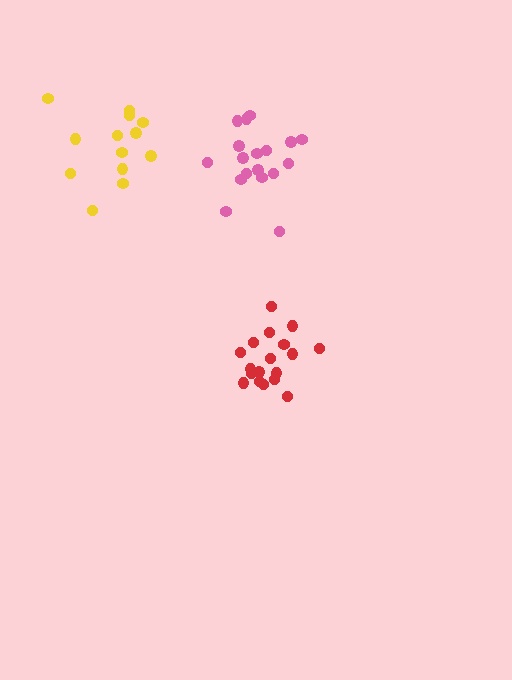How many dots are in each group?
Group 1: 18 dots, Group 2: 18 dots, Group 3: 13 dots (49 total).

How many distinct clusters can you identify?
There are 3 distinct clusters.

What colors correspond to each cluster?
The clusters are colored: pink, red, yellow.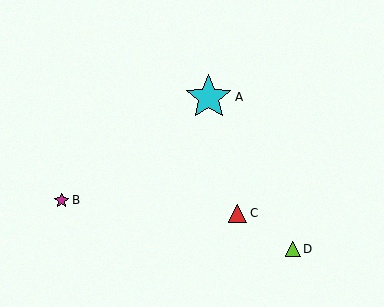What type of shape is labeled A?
Shape A is a cyan star.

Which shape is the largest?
The cyan star (labeled A) is the largest.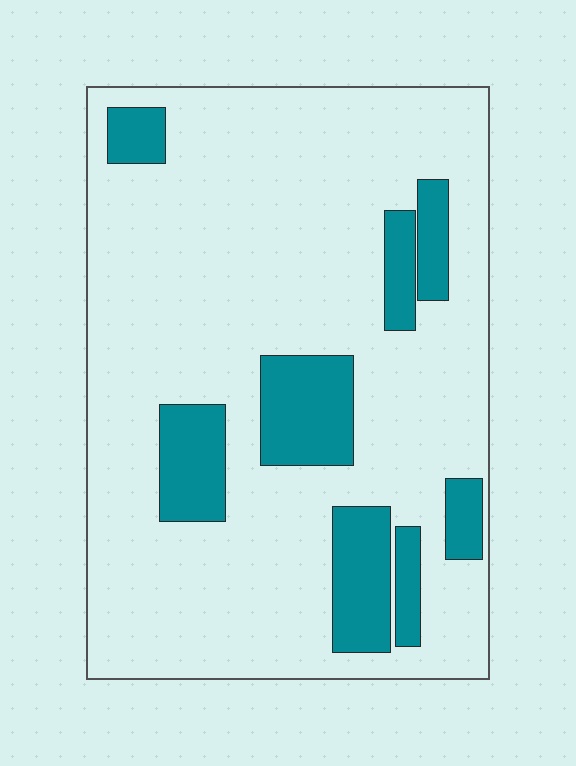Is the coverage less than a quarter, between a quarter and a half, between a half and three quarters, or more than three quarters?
Less than a quarter.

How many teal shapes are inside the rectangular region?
8.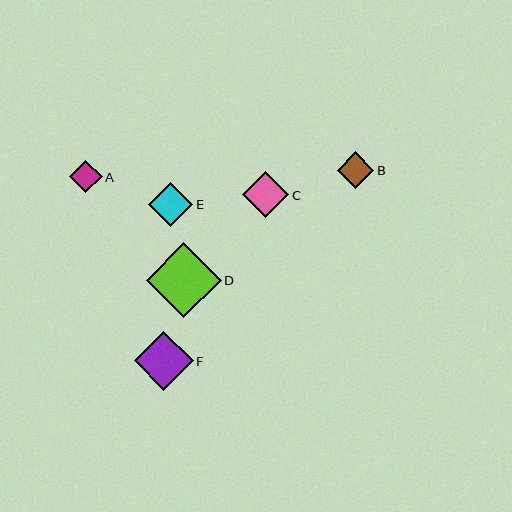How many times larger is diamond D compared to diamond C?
Diamond D is approximately 1.6 times the size of diamond C.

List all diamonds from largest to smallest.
From largest to smallest: D, F, C, E, B, A.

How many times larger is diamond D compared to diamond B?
Diamond D is approximately 2.0 times the size of diamond B.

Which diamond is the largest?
Diamond D is the largest with a size of approximately 75 pixels.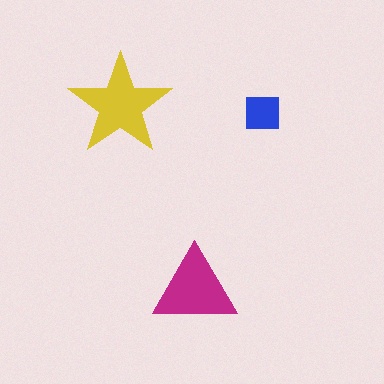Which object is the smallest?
The blue square.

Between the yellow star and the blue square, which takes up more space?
The yellow star.